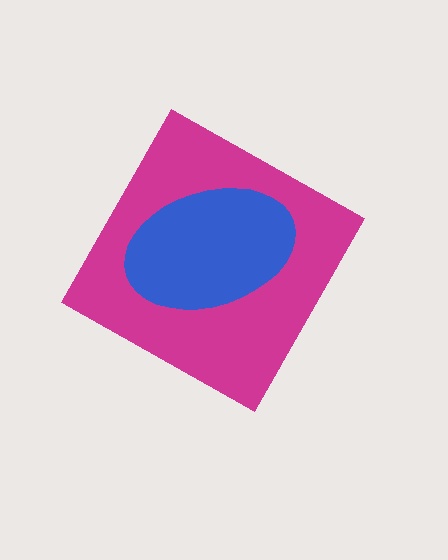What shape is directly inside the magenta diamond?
The blue ellipse.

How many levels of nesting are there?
2.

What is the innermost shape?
The blue ellipse.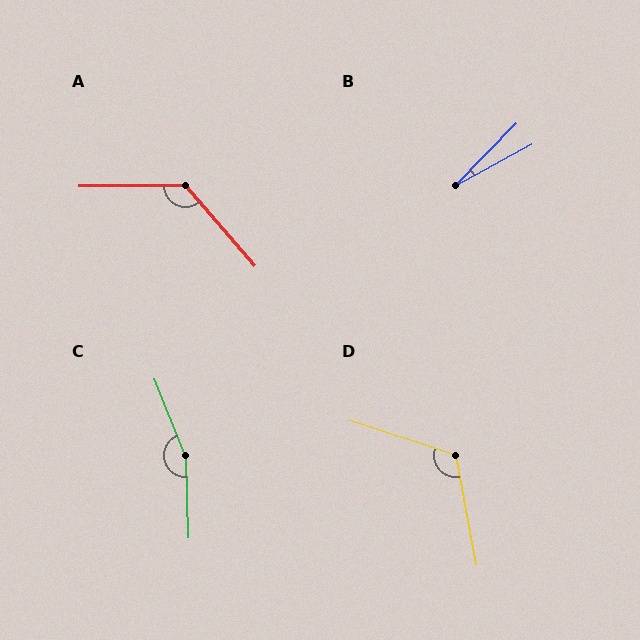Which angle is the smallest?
B, at approximately 17 degrees.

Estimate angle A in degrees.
Approximately 131 degrees.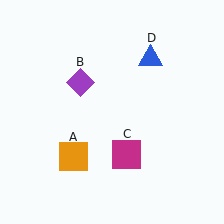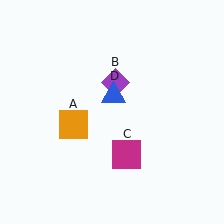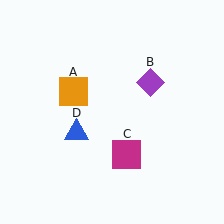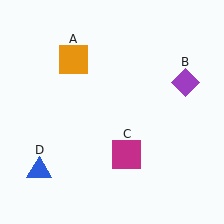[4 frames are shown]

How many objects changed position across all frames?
3 objects changed position: orange square (object A), purple diamond (object B), blue triangle (object D).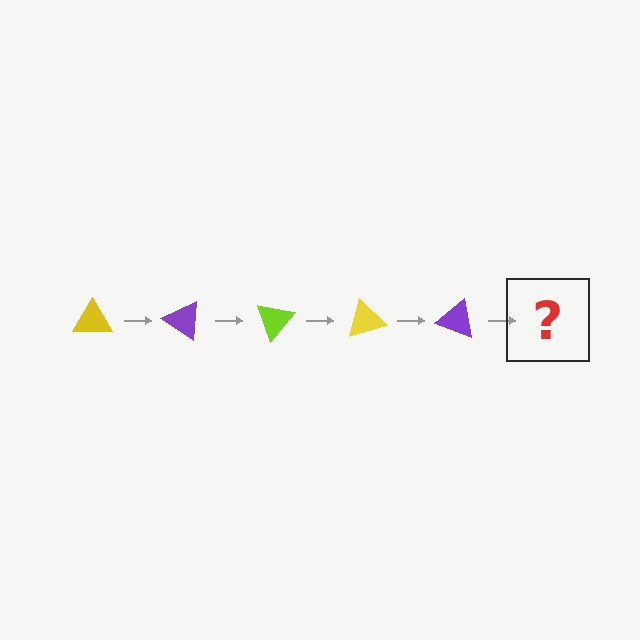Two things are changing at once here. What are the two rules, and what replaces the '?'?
The two rules are that it rotates 35 degrees each step and the color cycles through yellow, purple, and lime. The '?' should be a lime triangle, rotated 175 degrees from the start.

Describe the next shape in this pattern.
It should be a lime triangle, rotated 175 degrees from the start.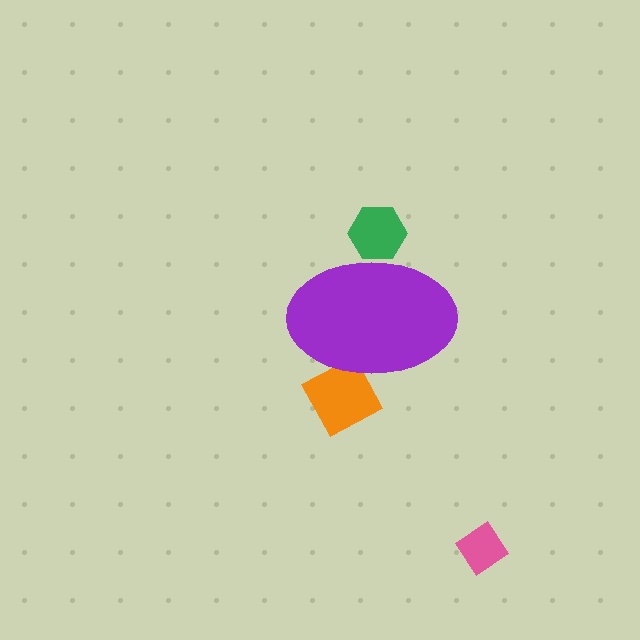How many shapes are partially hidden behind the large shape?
2 shapes are partially hidden.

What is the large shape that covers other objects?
A purple ellipse.